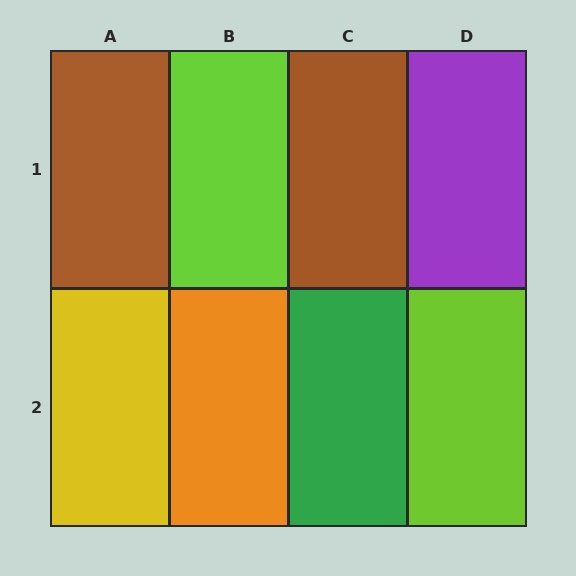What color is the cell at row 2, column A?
Yellow.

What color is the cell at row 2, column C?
Green.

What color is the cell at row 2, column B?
Orange.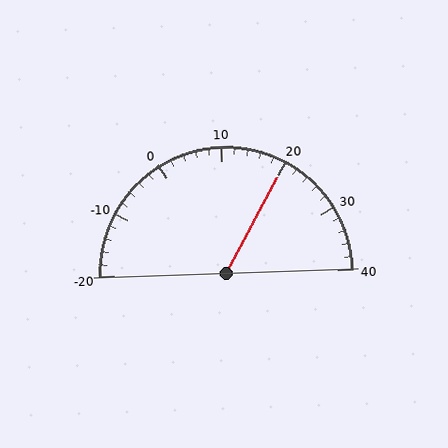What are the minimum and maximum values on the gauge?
The gauge ranges from -20 to 40.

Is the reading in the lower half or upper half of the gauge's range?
The reading is in the upper half of the range (-20 to 40).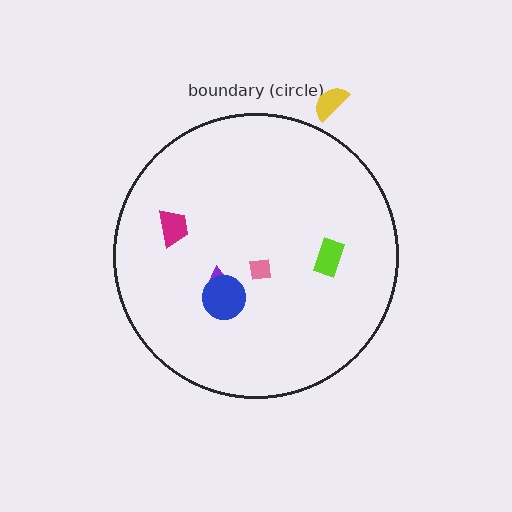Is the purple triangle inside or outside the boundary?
Inside.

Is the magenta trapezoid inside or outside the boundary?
Inside.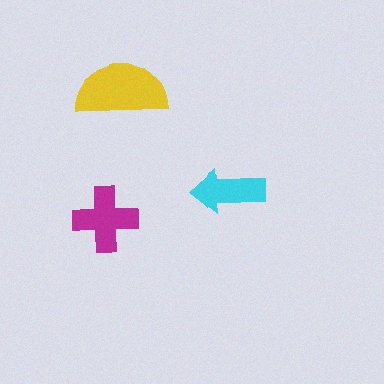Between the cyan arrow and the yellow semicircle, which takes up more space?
The yellow semicircle.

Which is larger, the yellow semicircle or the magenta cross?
The yellow semicircle.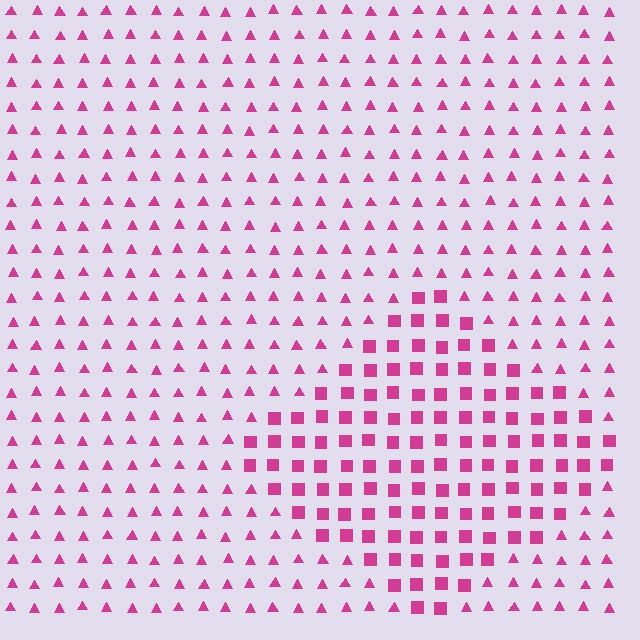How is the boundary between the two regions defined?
The boundary is defined by a change in element shape: squares inside vs. triangles outside. All elements share the same color and spacing.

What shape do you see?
I see a diamond.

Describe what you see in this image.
The image is filled with small magenta elements arranged in a uniform grid. A diamond-shaped region contains squares, while the surrounding area contains triangles. The boundary is defined purely by the change in element shape.